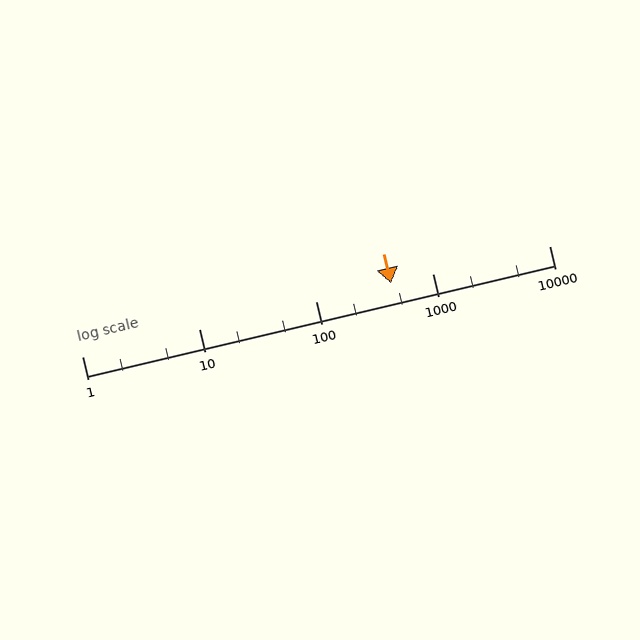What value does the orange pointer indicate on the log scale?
The pointer indicates approximately 440.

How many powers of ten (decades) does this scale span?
The scale spans 4 decades, from 1 to 10000.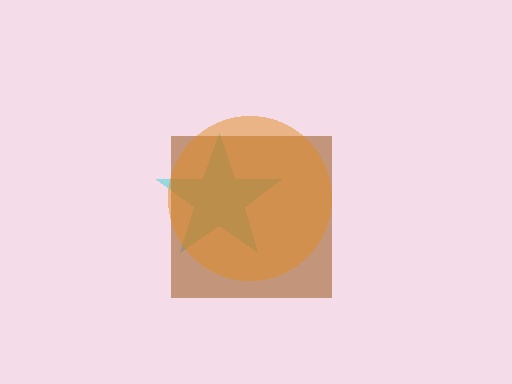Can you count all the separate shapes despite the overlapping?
Yes, there are 3 separate shapes.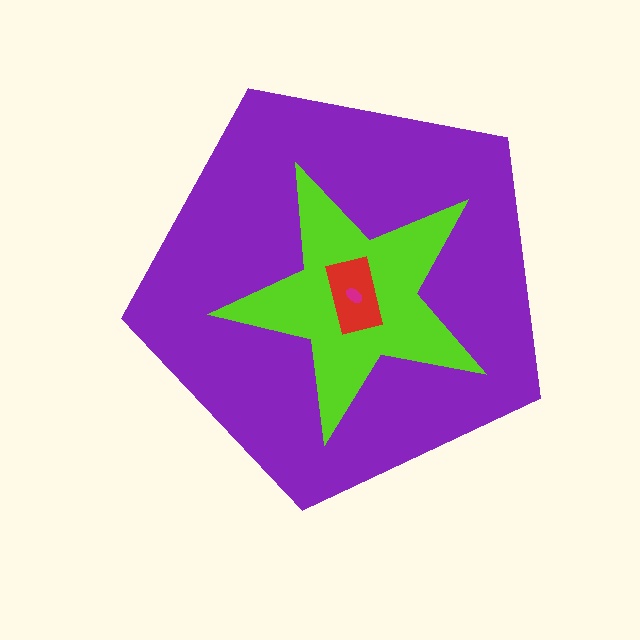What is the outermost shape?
The purple pentagon.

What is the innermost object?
The magenta ellipse.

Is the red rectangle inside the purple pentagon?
Yes.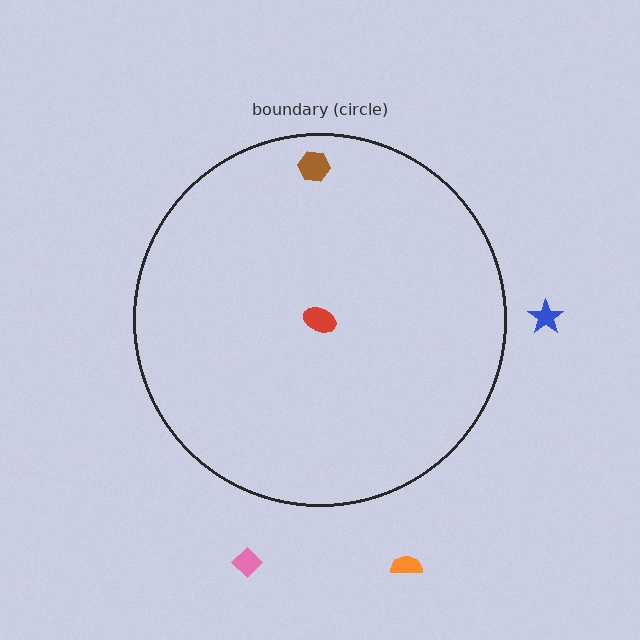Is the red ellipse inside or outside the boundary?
Inside.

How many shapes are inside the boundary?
2 inside, 3 outside.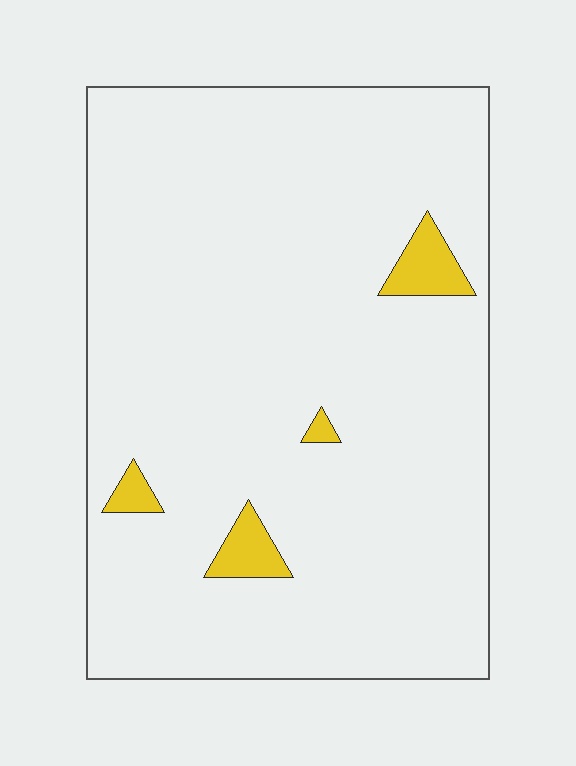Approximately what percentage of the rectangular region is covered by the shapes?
Approximately 5%.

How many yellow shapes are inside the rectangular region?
4.